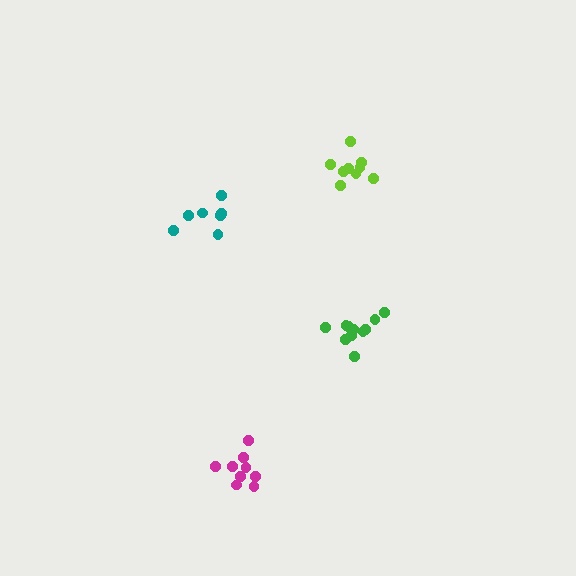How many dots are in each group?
Group 1: 9 dots, Group 2: 7 dots, Group 3: 11 dots, Group 4: 9 dots (36 total).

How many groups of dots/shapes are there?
There are 4 groups.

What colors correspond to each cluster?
The clusters are colored: lime, teal, green, magenta.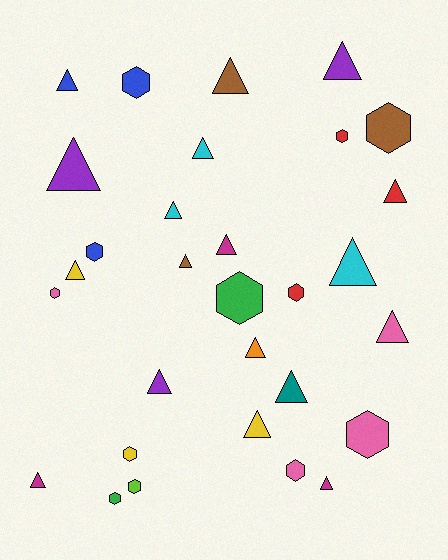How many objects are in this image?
There are 30 objects.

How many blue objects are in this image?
There are 3 blue objects.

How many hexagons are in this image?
There are 12 hexagons.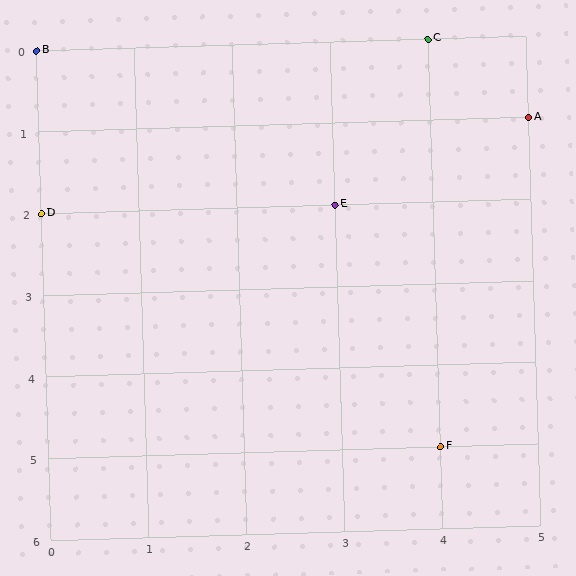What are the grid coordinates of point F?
Point F is at grid coordinates (4, 5).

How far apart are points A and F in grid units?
Points A and F are 1 column and 4 rows apart (about 4.1 grid units diagonally).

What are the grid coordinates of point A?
Point A is at grid coordinates (5, 1).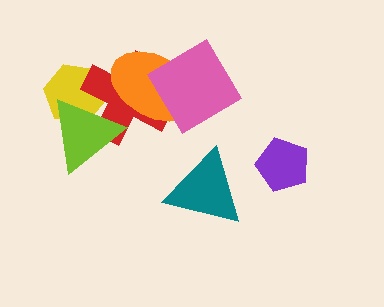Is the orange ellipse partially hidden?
Yes, it is partially covered by another shape.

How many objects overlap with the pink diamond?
2 objects overlap with the pink diamond.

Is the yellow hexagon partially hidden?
Yes, it is partially covered by another shape.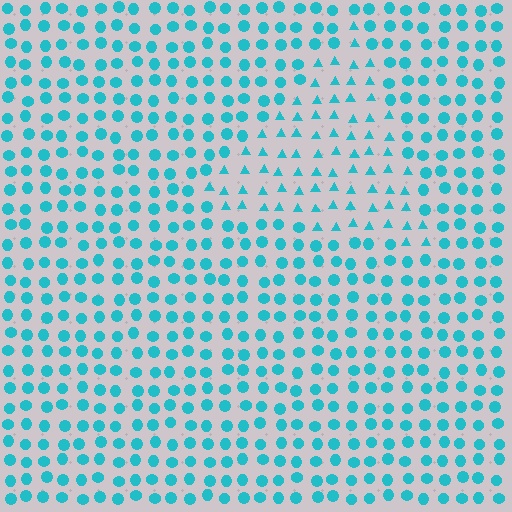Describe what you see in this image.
The image is filled with small cyan elements arranged in a uniform grid. A triangle-shaped region contains triangles, while the surrounding area contains circles. The boundary is defined purely by the change in element shape.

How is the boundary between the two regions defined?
The boundary is defined by a change in element shape: triangles inside vs. circles outside. All elements share the same color and spacing.